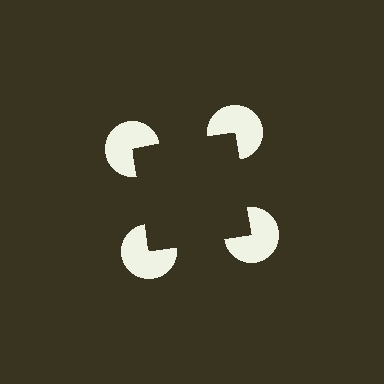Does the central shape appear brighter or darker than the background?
It typically appears slightly darker than the background, even though no actual brightness change is drawn.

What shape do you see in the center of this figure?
An illusory square — its edges are inferred from the aligned wedge cuts in the pac-man discs, not physically drawn.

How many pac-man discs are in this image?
There are 4 — one at each vertex of the illusory square.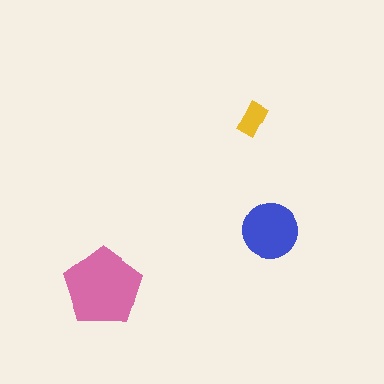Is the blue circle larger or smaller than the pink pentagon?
Smaller.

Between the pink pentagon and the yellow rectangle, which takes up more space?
The pink pentagon.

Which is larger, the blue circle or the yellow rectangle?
The blue circle.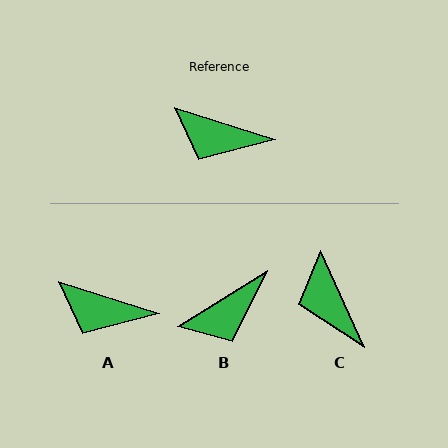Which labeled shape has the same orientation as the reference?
A.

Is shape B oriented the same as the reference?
No, it is off by about 50 degrees.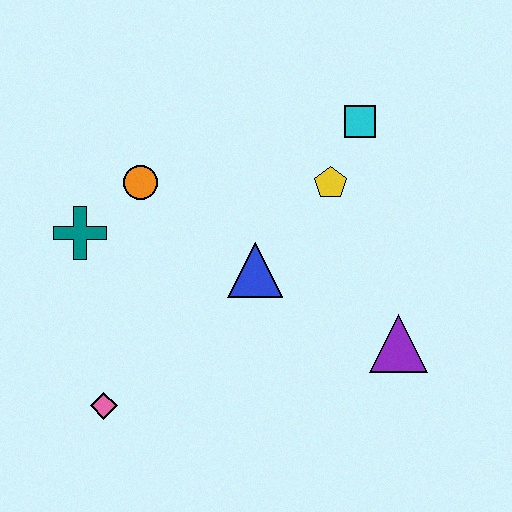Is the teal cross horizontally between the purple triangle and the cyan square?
No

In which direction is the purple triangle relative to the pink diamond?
The purple triangle is to the right of the pink diamond.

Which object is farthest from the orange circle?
The purple triangle is farthest from the orange circle.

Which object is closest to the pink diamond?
The teal cross is closest to the pink diamond.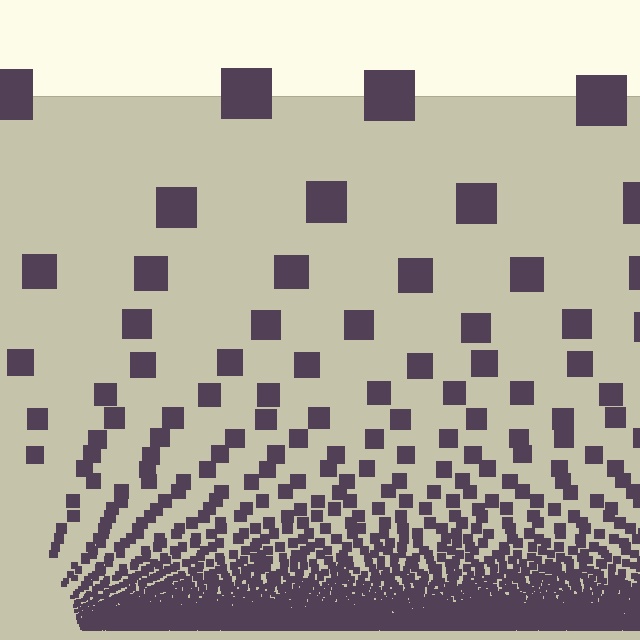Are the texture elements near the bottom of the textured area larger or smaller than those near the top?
Smaller. The gradient is inverted — elements near the bottom are smaller and denser.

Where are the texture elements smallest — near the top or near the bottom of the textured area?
Near the bottom.